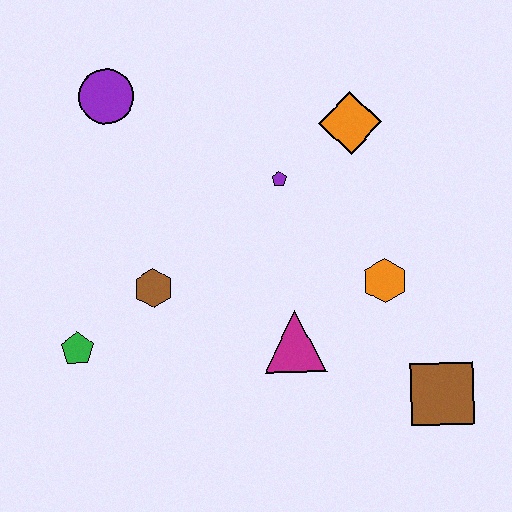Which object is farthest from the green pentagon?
The brown square is farthest from the green pentagon.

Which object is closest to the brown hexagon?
The green pentagon is closest to the brown hexagon.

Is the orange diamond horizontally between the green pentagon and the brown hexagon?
No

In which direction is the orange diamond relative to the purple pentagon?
The orange diamond is to the right of the purple pentagon.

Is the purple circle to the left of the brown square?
Yes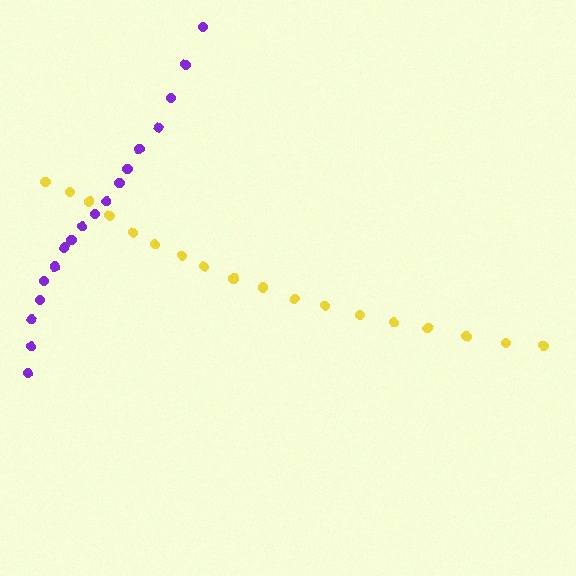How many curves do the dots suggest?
There are 2 distinct paths.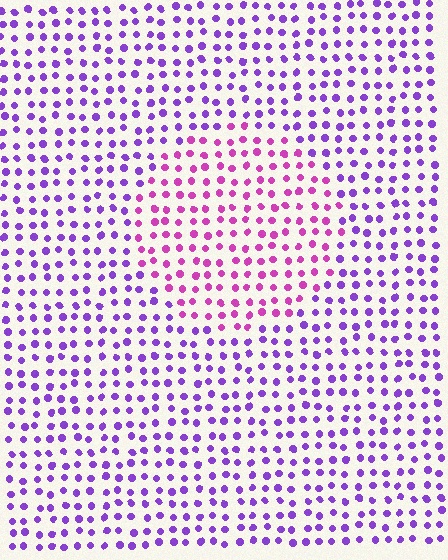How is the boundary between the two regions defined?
The boundary is defined purely by a slight shift in hue (about 40 degrees). Spacing, size, and orientation are identical on both sides.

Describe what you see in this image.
The image is filled with small purple elements in a uniform arrangement. A circle-shaped region is visible where the elements are tinted to a slightly different hue, forming a subtle color boundary.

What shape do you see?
I see a circle.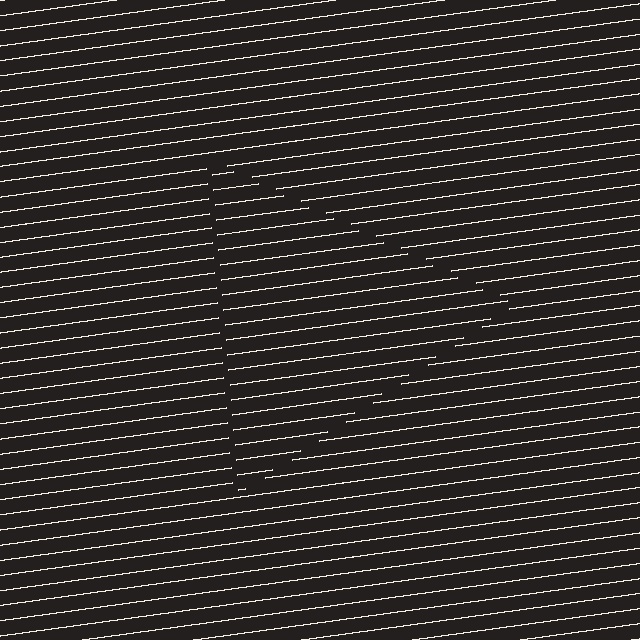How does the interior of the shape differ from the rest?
The interior of the shape contains the same grating, shifted by half a period — the contour is defined by the phase discontinuity where line-ends from the inner and outer gratings abut.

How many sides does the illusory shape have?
3 sides — the line-ends trace a triangle.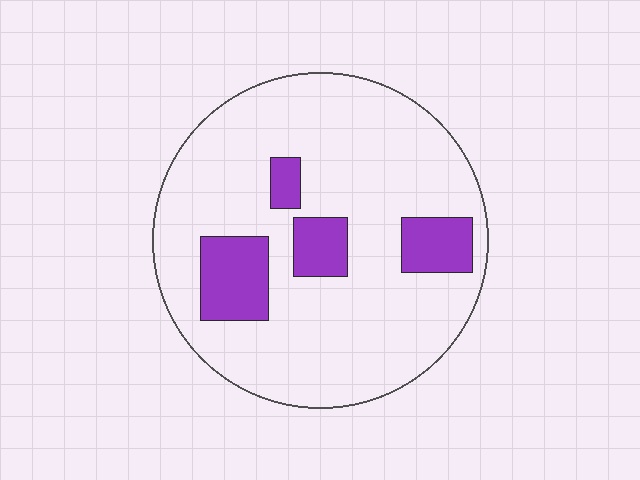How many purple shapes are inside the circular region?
4.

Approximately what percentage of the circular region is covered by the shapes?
Approximately 15%.